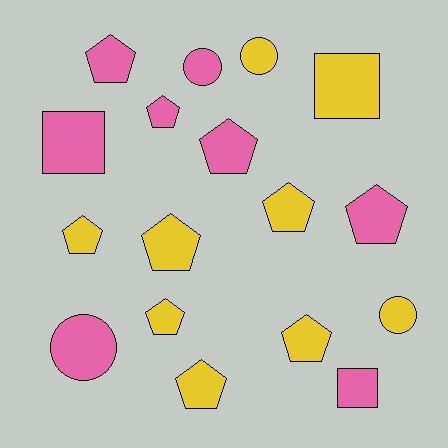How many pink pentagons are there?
There are 4 pink pentagons.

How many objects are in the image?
There are 17 objects.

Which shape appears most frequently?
Pentagon, with 10 objects.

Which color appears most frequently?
Yellow, with 9 objects.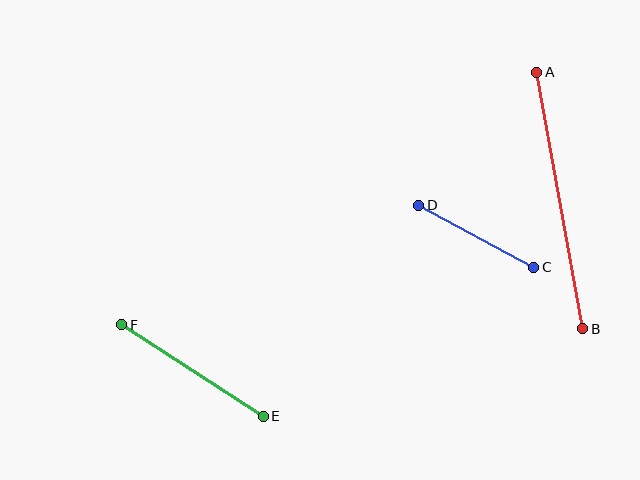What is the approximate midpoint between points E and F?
The midpoint is at approximately (192, 370) pixels.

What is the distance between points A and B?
The distance is approximately 260 pixels.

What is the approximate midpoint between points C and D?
The midpoint is at approximately (476, 236) pixels.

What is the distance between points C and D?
The distance is approximately 131 pixels.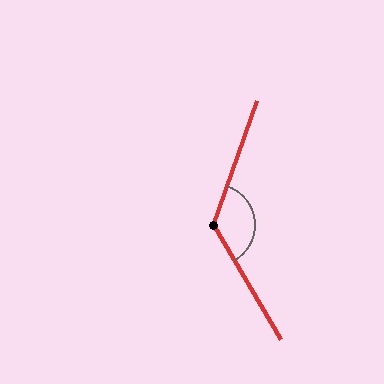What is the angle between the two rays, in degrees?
Approximately 130 degrees.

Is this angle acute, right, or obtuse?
It is obtuse.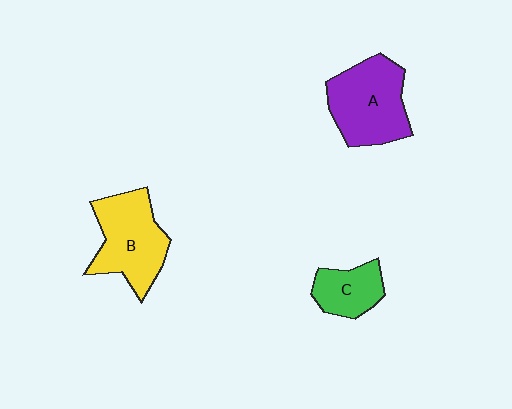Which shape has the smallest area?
Shape C (green).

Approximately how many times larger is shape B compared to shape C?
Approximately 1.8 times.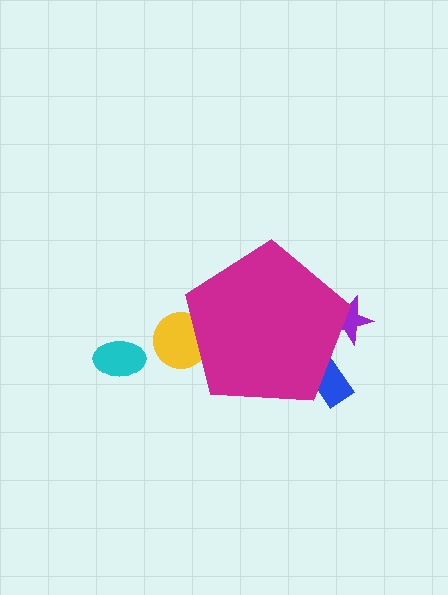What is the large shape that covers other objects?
A magenta pentagon.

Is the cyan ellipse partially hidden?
No, the cyan ellipse is fully visible.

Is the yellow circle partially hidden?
Yes, the yellow circle is partially hidden behind the magenta pentagon.